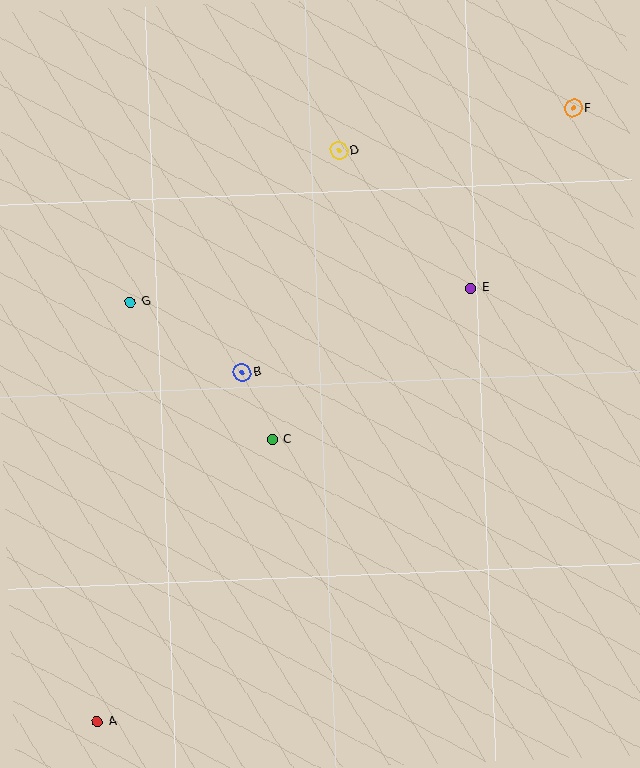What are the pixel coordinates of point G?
Point G is at (130, 302).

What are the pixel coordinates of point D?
Point D is at (339, 151).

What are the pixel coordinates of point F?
Point F is at (573, 108).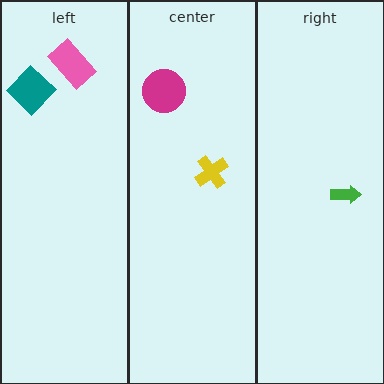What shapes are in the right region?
The green arrow.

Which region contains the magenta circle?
The center region.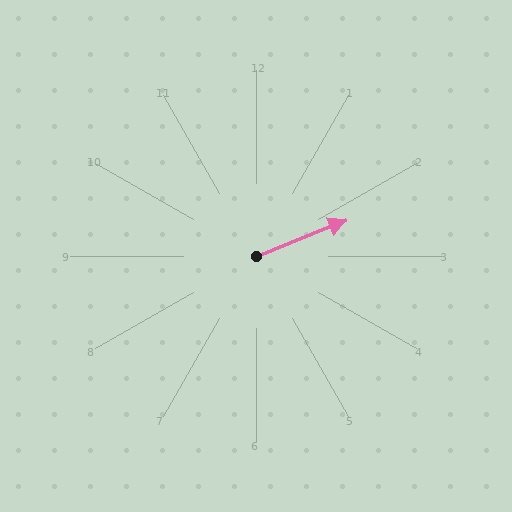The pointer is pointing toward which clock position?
Roughly 2 o'clock.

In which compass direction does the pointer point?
East.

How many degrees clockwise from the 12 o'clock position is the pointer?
Approximately 68 degrees.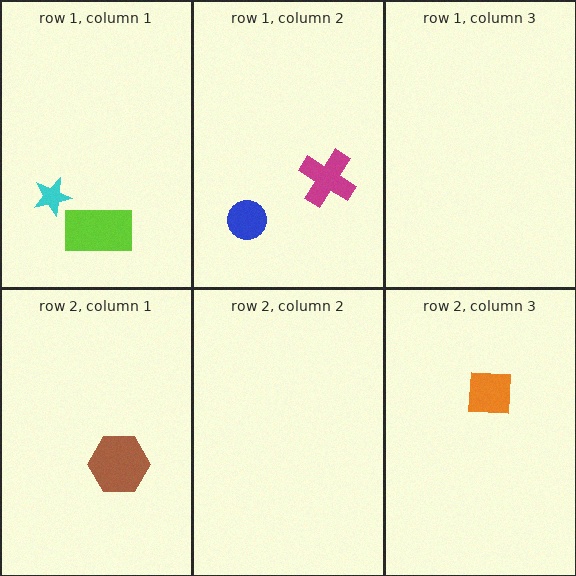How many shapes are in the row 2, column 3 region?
1.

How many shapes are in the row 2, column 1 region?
1.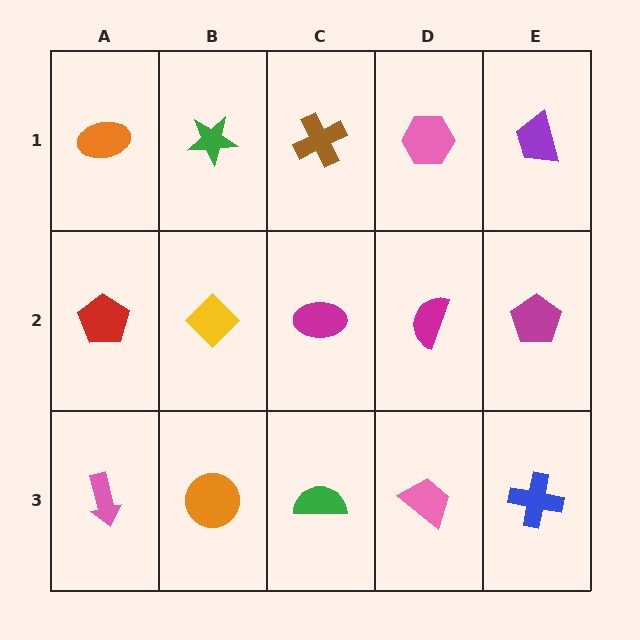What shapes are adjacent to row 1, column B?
A yellow diamond (row 2, column B), an orange ellipse (row 1, column A), a brown cross (row 1, column C).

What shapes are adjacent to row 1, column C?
A magenta ellipse (row 2, column C), a green star (row 1, column B), a pink hexagon (row 1, column D).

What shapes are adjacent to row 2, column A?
An orange ellipse (row 1, column A), a pink arrow (row 3, column A), a yellow diamond (row 2, column B).